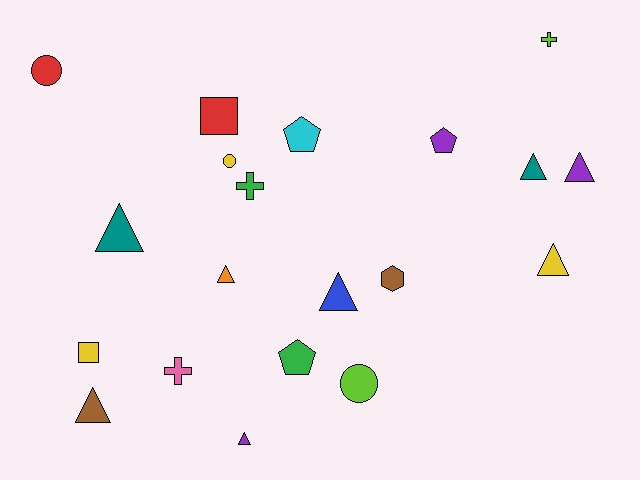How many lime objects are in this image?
There are 2 lime objects.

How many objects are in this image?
There are 20 objects.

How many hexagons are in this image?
There is 1 hexagon.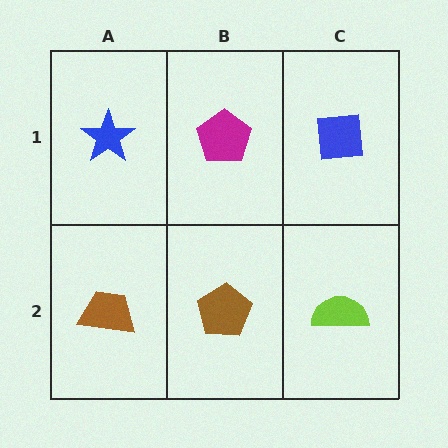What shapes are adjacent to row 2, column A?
A blue star (row 1, column A), a brown pentagon (row 2, column B).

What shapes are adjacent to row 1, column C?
A lime semicircle (row 2, column C), a magenta pentagon (row 1, column B).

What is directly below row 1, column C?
A lime semicircle.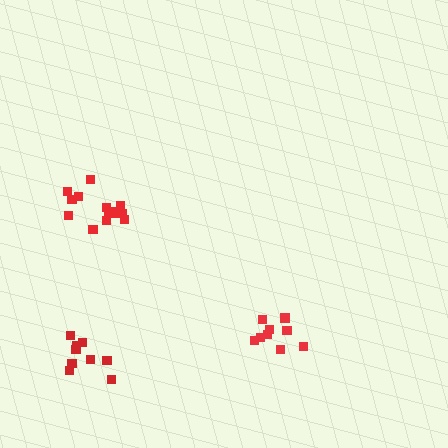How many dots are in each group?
Group 1: 14 dots, Group 2: 9 dots, Group 3: 9 dots (32 total).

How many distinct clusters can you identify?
There are 3 distinct clusters.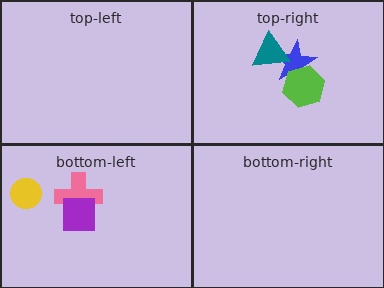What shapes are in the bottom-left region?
The yellow circle, the pink cross, the purple square.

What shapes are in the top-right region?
The blue star, the teal triangle, the lime hexagon.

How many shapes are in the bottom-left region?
3.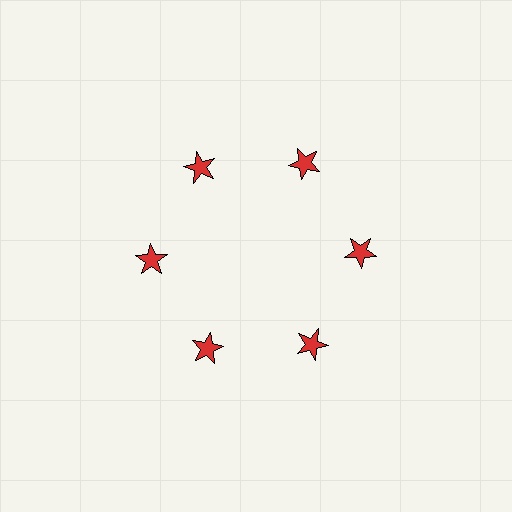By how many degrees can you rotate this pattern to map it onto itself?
The pattern maps onto itself every 60 degrees of rotation.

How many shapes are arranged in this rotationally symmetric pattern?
There are 6 shapes, arranged in 6 groups of 1.